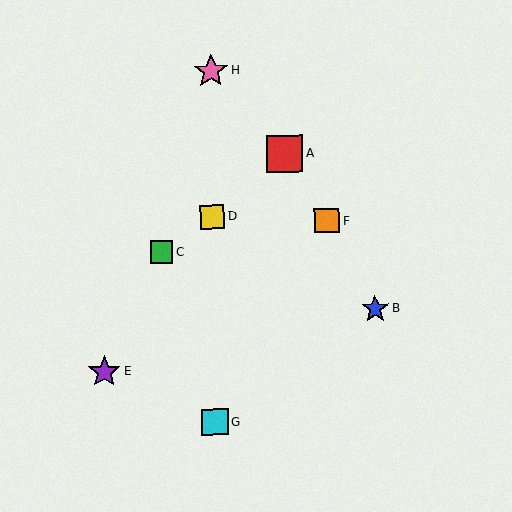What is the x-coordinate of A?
Object A is at x≈284.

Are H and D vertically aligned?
Yes, both are at x≈211.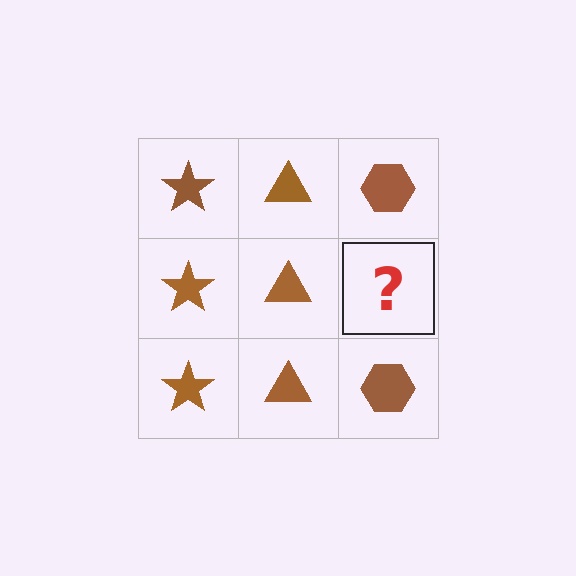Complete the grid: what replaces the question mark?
The question mark should be replaced with a brown hexagon.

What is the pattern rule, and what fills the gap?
The rule is that each column has a consistent shape. The gap should be filled with a brown hexagon.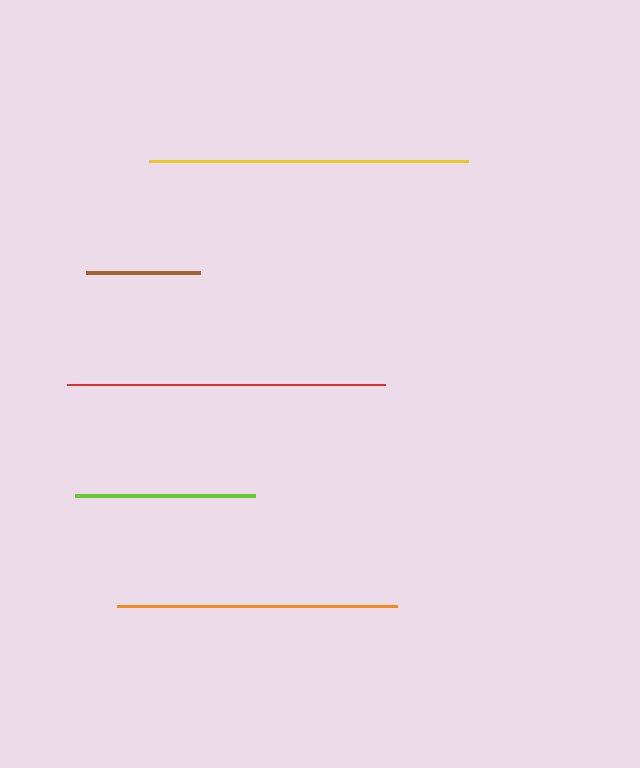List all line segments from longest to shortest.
From longest to shortest: yellow, red, orange, lime, brown.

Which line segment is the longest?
The yellow line is the longest at approximately 319 pixels.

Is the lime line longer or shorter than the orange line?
The orange line is longer than the lime line.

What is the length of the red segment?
The red segment is approximately 317 pixels long.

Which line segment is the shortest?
The brown line is the shortest at approximately 114 pixels.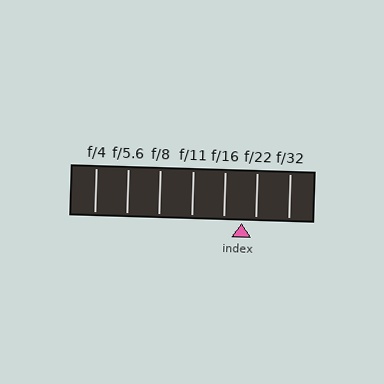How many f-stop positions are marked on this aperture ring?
There are 7 f-stop positions marked.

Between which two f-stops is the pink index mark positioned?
The index mark is between f/16 and f/22.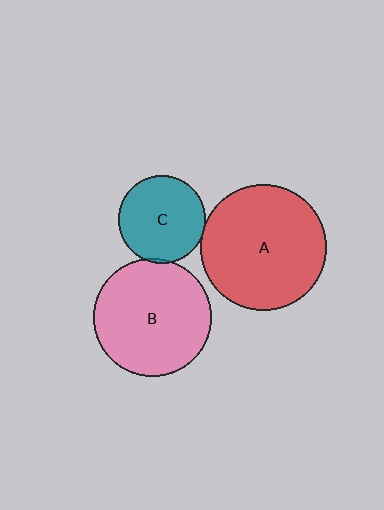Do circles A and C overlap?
Yes.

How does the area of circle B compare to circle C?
Approximately 1.8 times.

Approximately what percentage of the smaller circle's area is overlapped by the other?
Approximately 5%.